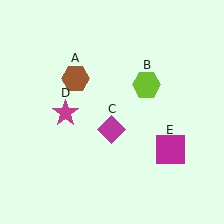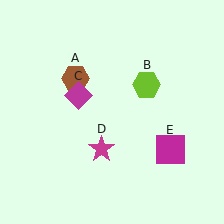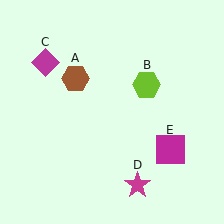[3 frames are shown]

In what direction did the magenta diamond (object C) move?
The magenta diamond (object C) moved up and to the left.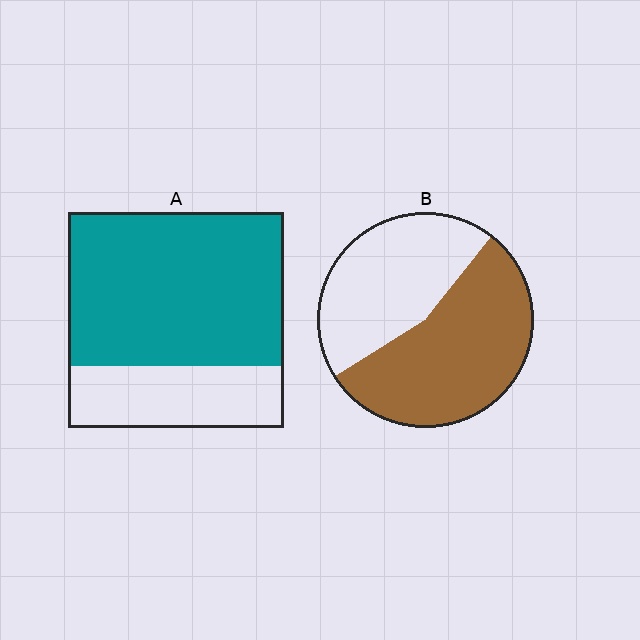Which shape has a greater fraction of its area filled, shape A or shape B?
Shape A.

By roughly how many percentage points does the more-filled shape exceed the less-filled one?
By roughly 15 percentage points (A over B).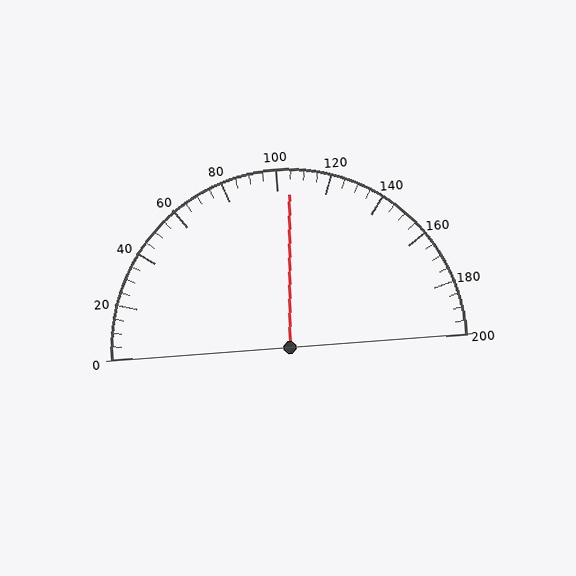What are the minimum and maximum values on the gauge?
The gauge ranges from 0 to 200.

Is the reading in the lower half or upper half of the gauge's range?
The reading is in the upper half of the range (0 to 200).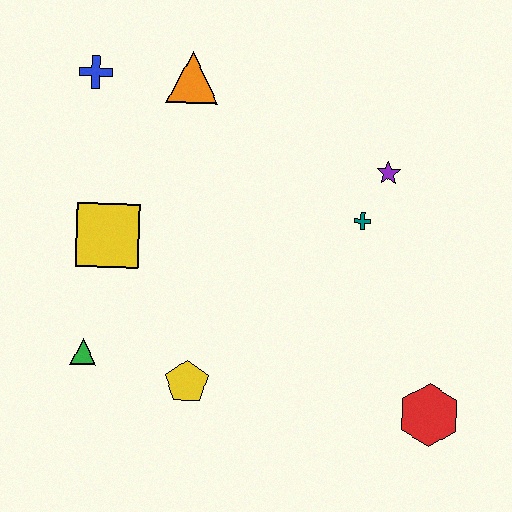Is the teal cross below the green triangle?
No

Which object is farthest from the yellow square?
The red hexagon is farthest from the yellow square.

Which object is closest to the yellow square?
The green triangle is closest to the yellow square.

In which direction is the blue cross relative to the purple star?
The blue cross is to the left of the purple star.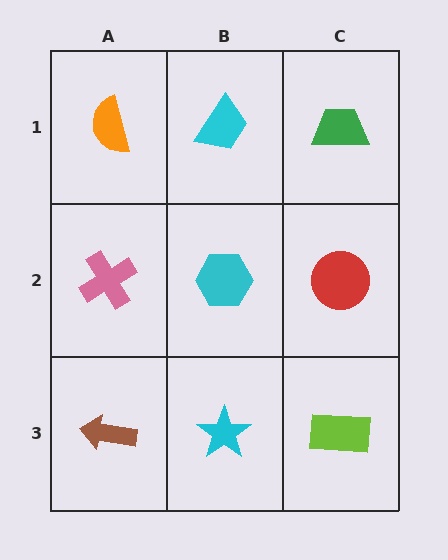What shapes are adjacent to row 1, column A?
A pink cross (row 2, column A), a cyan trapezoid (row 1, column B).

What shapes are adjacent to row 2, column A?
An orange semicircle (row 1, column A), a brown arrow (row 3, column A), a cyan hexagon (row 2, column B).